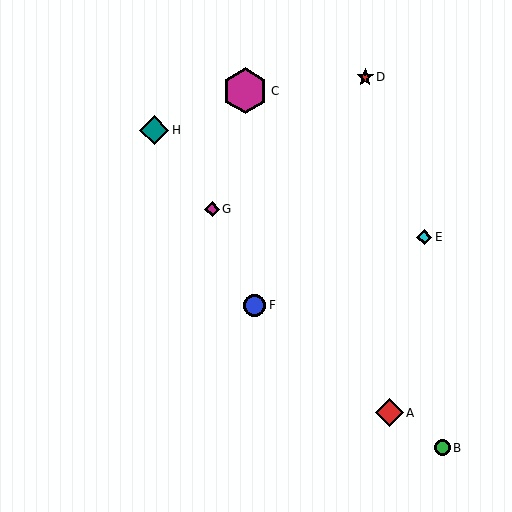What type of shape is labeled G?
Shape G is a magenta diamond.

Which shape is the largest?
The magenta hexagon (labeled C) is the largest.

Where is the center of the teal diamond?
The center of the teal diamond is at (154, 130).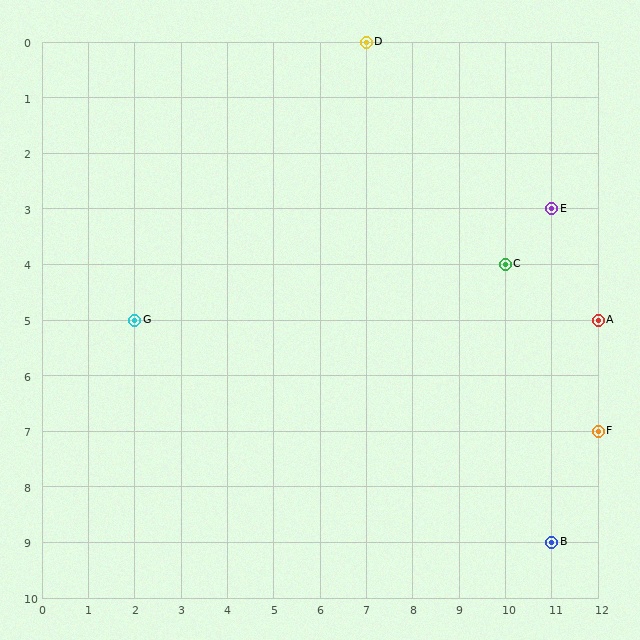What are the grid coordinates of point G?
Point G is at grid coordinates (2, 5).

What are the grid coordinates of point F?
Point F is at grid coordinates (12, 7).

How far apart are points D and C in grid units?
Points D and C are 3 columns and 4 rows apart (about 5.0 grid units diagonally).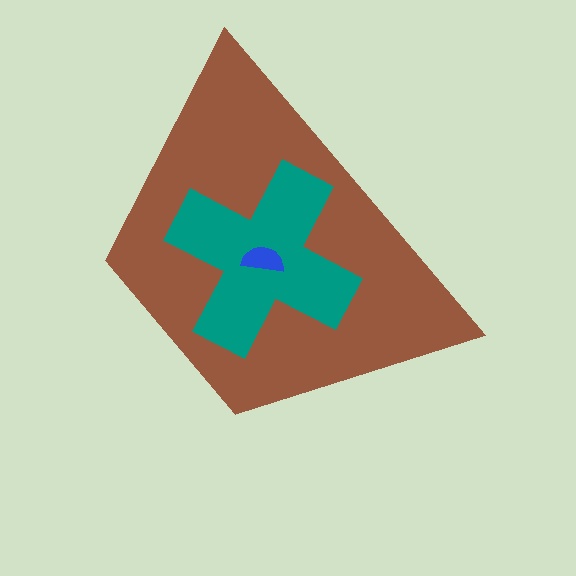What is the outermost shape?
The brown trapezoid.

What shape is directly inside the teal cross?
The blue semicircle.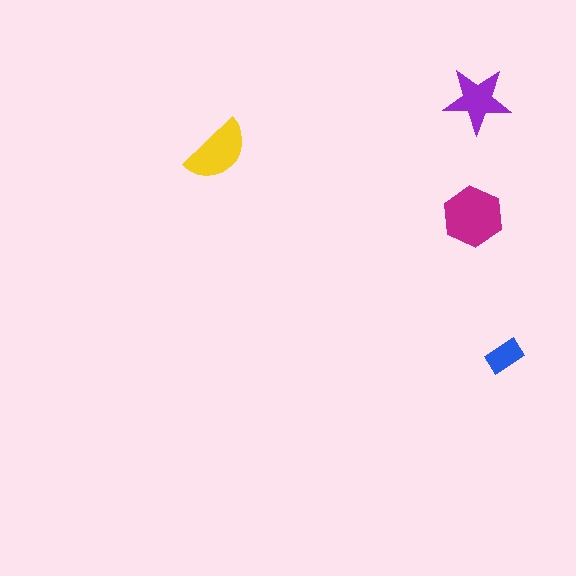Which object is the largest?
The magenta hexagon.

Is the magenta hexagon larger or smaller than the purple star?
Larger.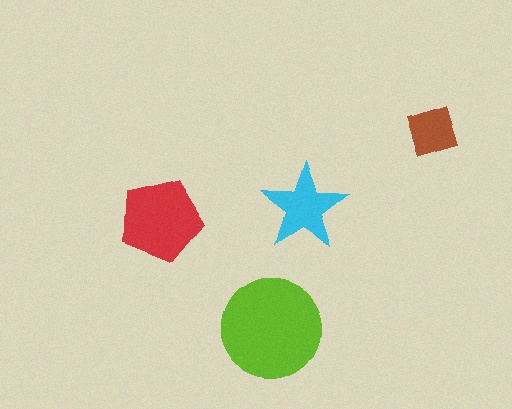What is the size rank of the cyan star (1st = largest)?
3rd.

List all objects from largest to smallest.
The lime circle, the red pentagon, the cyan star, the brown diamond.